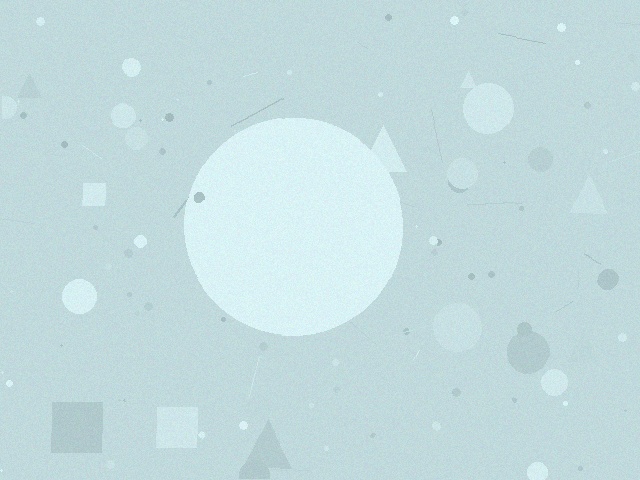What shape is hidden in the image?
A circle is hidden in the image.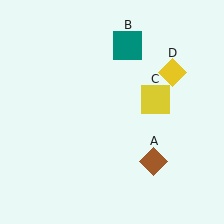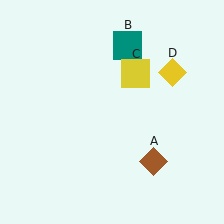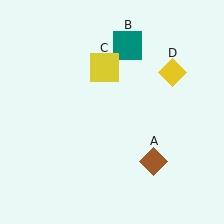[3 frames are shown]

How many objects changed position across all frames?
1 object changed position: yellow square (object C).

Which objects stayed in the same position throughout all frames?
Brown diamond (object A) and teal square (object B) and yellow diamond (object D) remained stationary.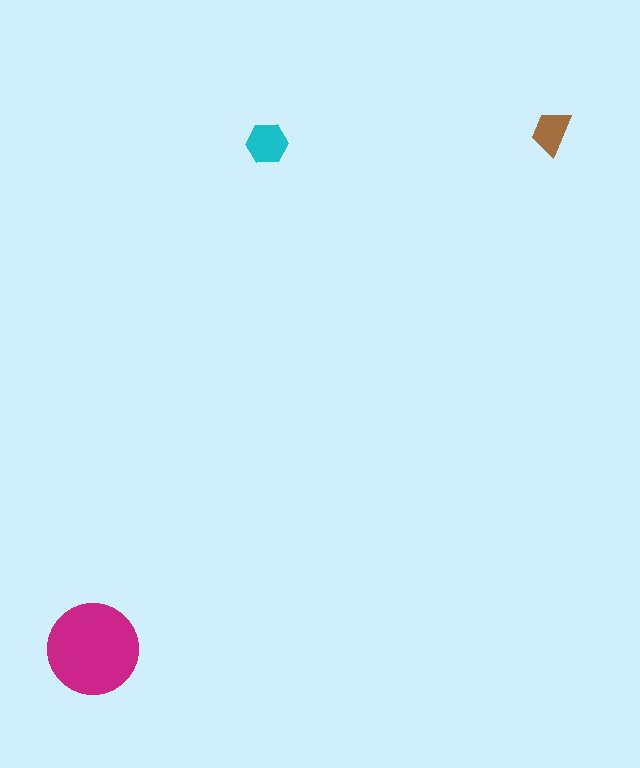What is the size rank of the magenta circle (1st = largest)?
1st.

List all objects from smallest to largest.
The brown trapezoid, the cyan hexagon, the magenta circle.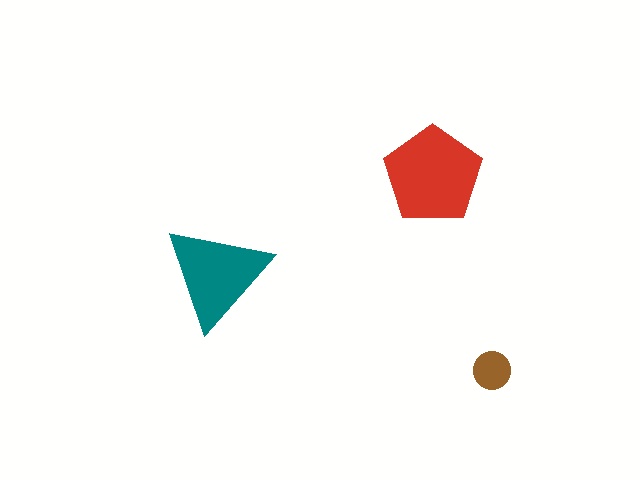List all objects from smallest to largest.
The brown circle, the teal triangle, the red pentagon.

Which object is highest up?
The red pentagon is topmost.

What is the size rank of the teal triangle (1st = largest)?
2nd.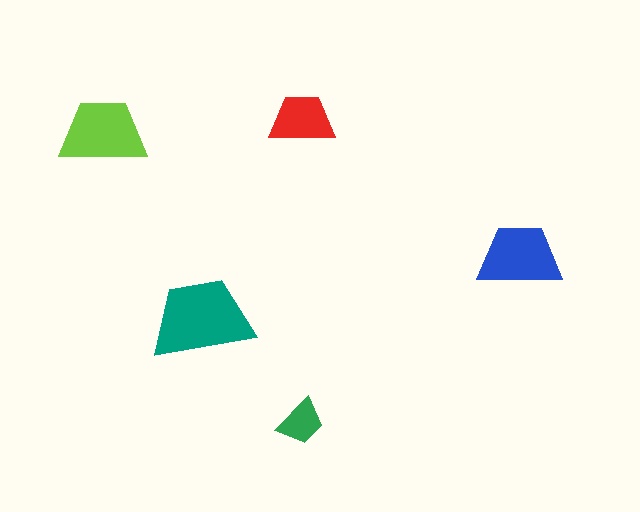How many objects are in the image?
There are 5 objects in the image.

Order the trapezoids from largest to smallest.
the teal one, the lime one, the blue one, the red one, the green one.